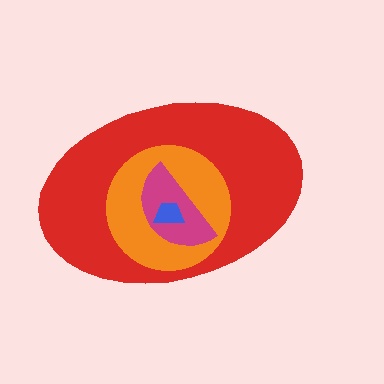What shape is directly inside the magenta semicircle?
The blue trapezoid.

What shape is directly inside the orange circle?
The magenta semicircle.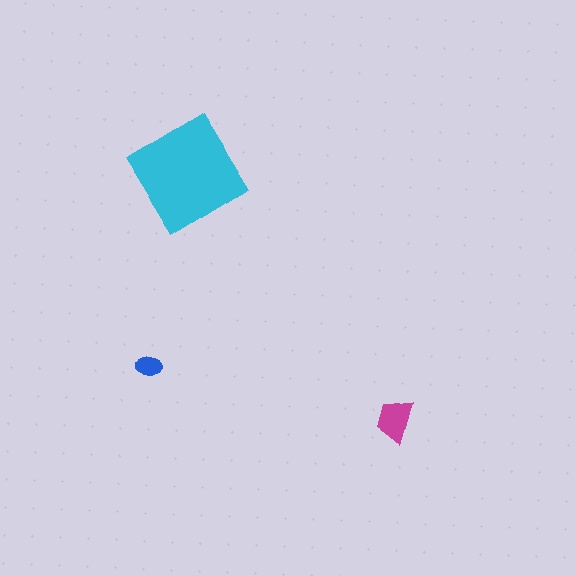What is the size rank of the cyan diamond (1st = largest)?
1st.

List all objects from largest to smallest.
The cyan diamond, the magenta trapezoid, the blue ellipse.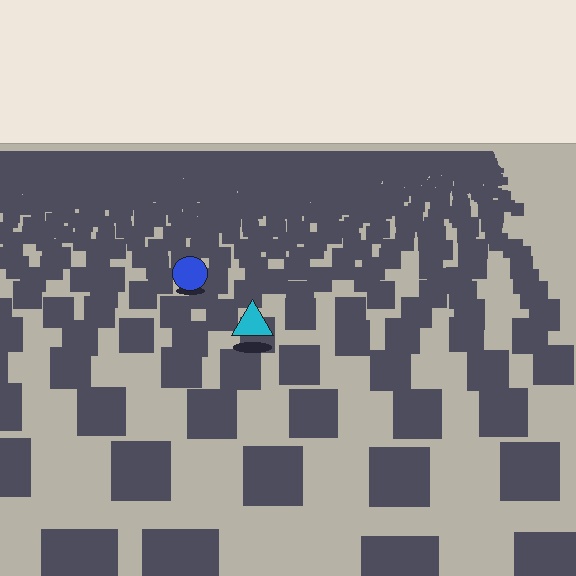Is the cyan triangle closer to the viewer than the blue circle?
Yes. The cyan triangle is closer — you can tell from the texture gradient: the ground texture is coarser near it.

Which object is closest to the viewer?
The cyan triangle is closest. The texture marks near it are larger and more spread out.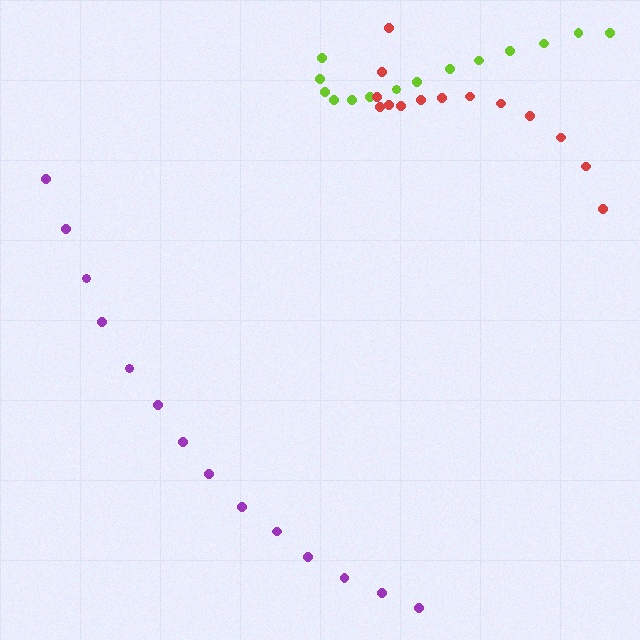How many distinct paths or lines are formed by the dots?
There are 3 distinct paths.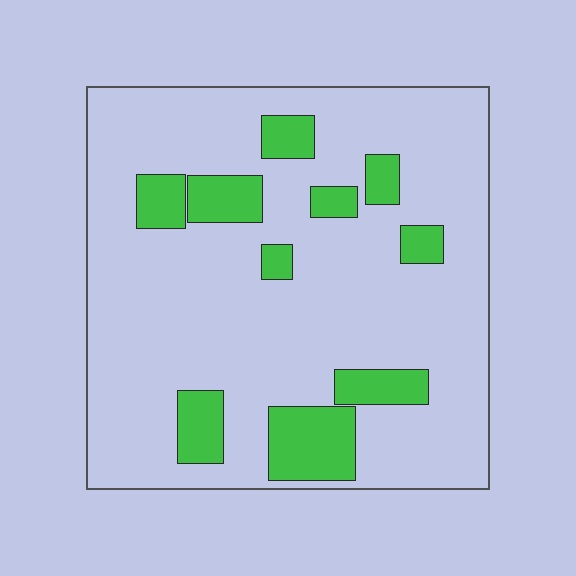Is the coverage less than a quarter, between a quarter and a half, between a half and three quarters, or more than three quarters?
Less than a quarter.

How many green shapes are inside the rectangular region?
10.